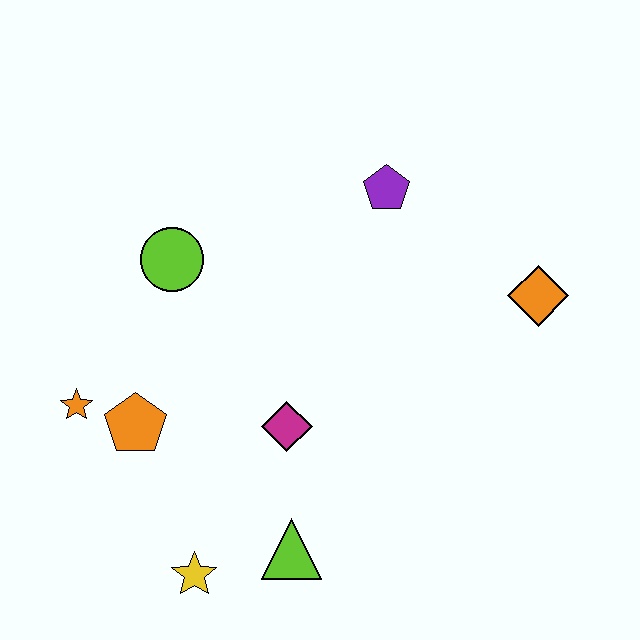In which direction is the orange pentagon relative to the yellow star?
The orange pentagon is above the yellow star.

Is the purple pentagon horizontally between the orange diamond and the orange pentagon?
Yes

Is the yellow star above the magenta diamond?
No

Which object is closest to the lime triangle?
The yellow star is closest to the lime triangle.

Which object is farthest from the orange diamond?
The orange star is farthest from the orange diamond.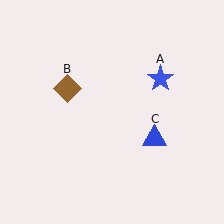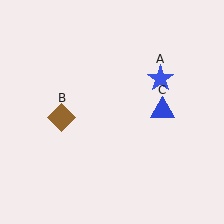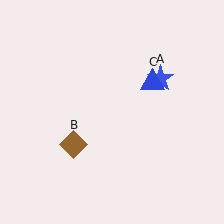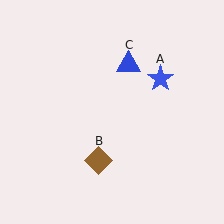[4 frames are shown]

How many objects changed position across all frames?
2 objects changed position: brown diamond (object B), blue triangle (object C).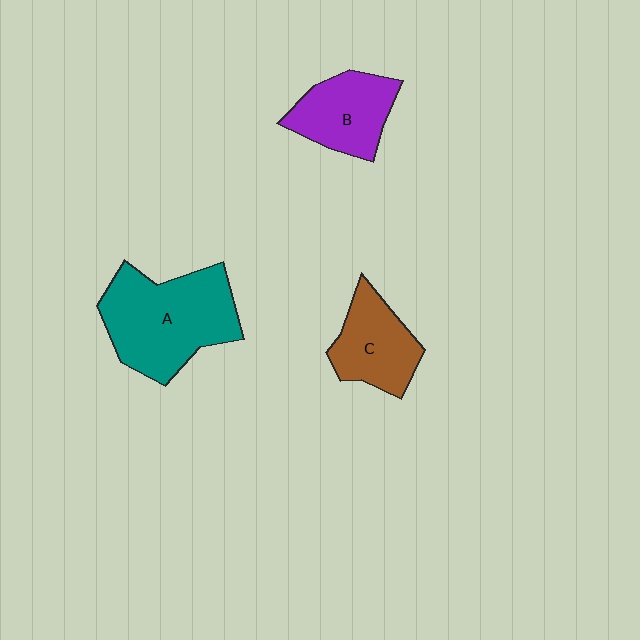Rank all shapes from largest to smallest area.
From largest to smallest: A (teal), B (purple), C (brown).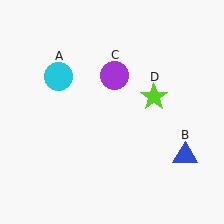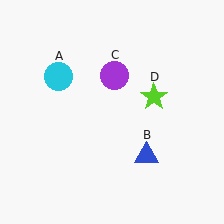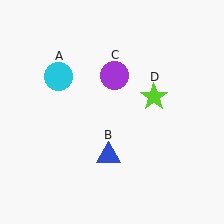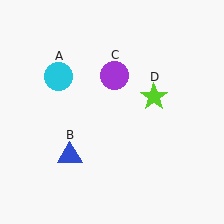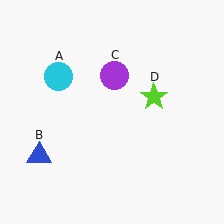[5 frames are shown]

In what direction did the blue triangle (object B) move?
The blue triangle (object B) moved left.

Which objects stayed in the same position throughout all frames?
Cyan circle (object A) and purple circle (object C) and lime star (object D) remained stationary.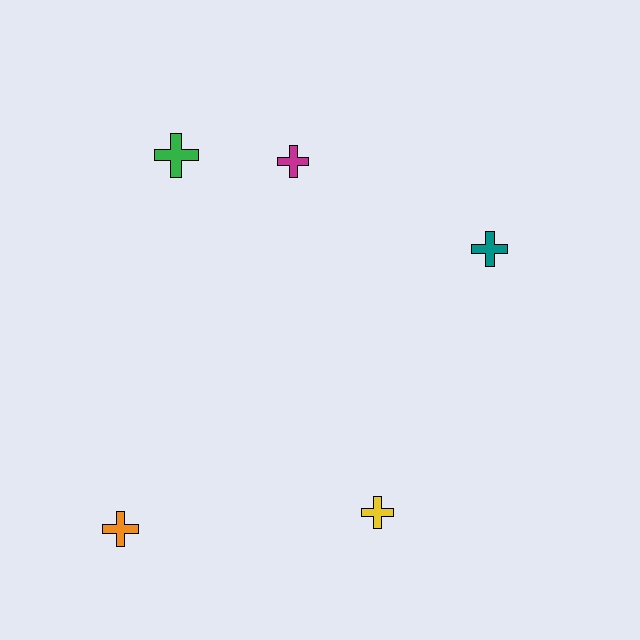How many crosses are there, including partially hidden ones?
There are 5 crosses.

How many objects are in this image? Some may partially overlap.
There are 5 objects.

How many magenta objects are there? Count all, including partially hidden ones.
There is 1 magenta object.